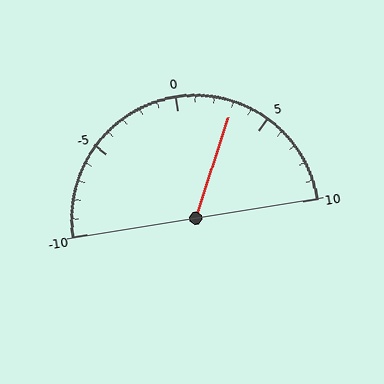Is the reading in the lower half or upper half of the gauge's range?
The reading is in the upper half of the range (-10 to 10).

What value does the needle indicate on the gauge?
The needle indicates approximately 3.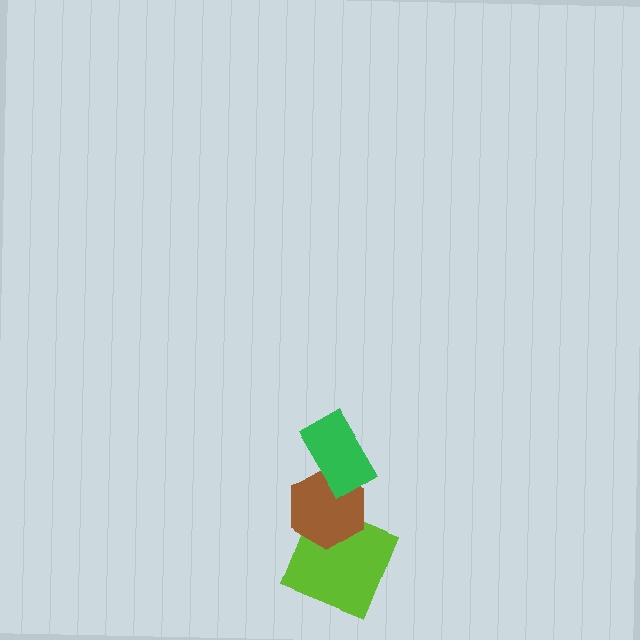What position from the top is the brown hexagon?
The brown hexagon is 2nd from the top.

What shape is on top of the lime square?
The brown hexagon is on top of the lime square.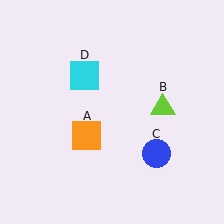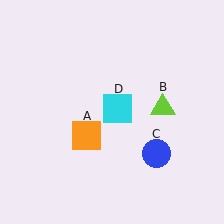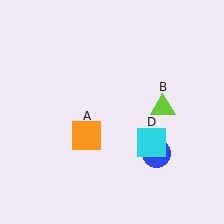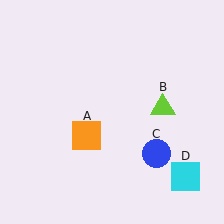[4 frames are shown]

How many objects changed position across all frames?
1 object changed position: cyan square (object D).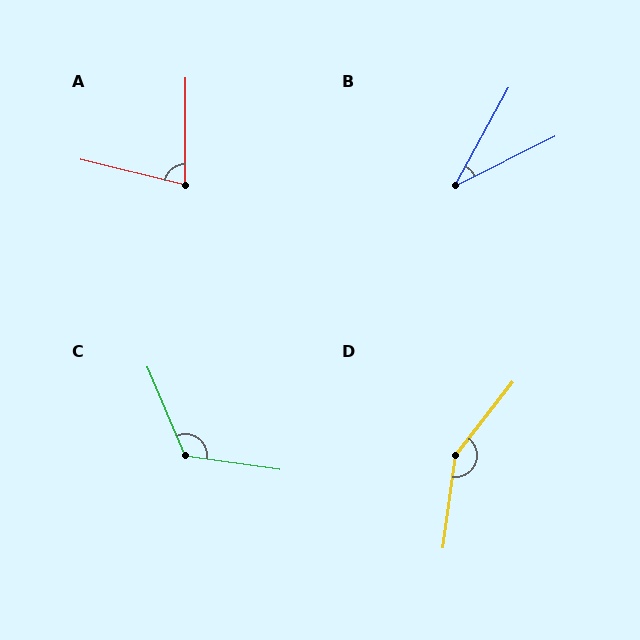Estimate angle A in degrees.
Approximately 77 degrees.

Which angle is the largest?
D, at approximately 149 degrees.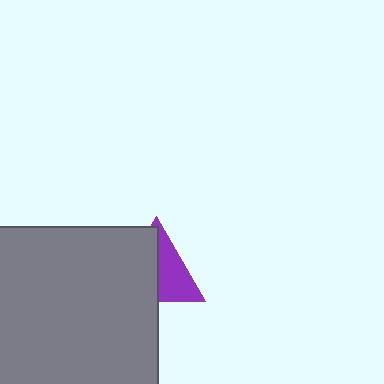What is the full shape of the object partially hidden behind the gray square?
The partially hidden object is a purple triangle.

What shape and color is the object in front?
The object in front is a gray square.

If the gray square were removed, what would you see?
You would see the complete purple triangle.